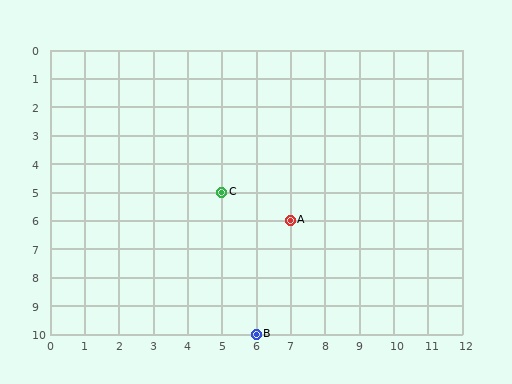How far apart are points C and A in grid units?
Points C and A are 2 columns and 1 row apart (about 2.2 grid units diagonally).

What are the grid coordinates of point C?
Point C is at grid coordinates (5, 5).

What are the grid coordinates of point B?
Point B is at grid coordinates (6, 10).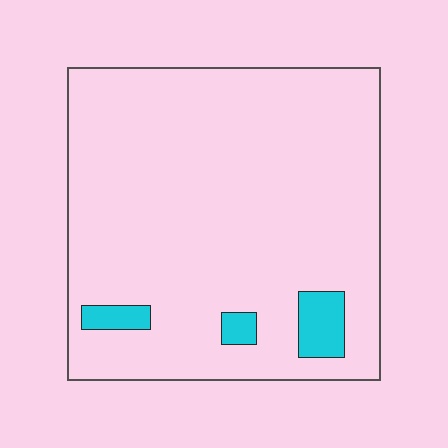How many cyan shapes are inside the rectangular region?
3.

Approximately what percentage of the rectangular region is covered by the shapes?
Approximately 5%.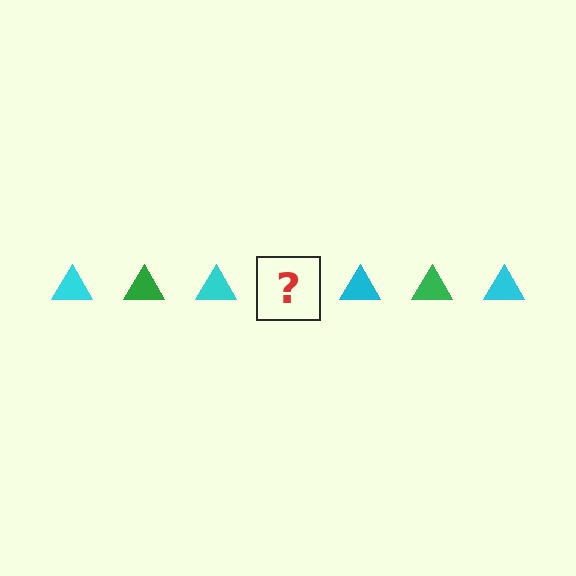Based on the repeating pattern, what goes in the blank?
The blank should be a green triangle.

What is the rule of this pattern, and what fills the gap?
The rule is that the pattern cycles through cyan, green triangles. The gap should be filled with a green triangle.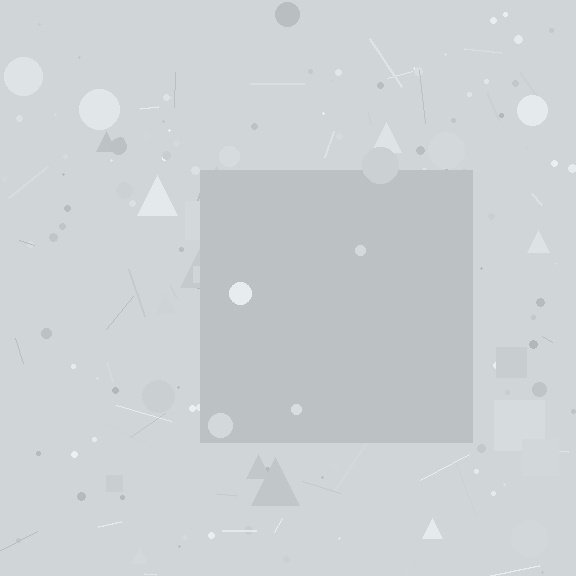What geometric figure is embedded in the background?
A square is embedded in the background.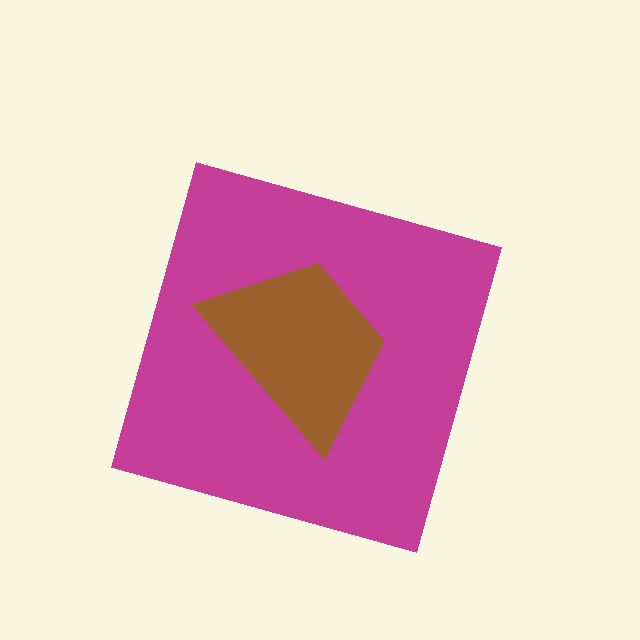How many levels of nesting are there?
2.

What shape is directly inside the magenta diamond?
The brown trapezoid.